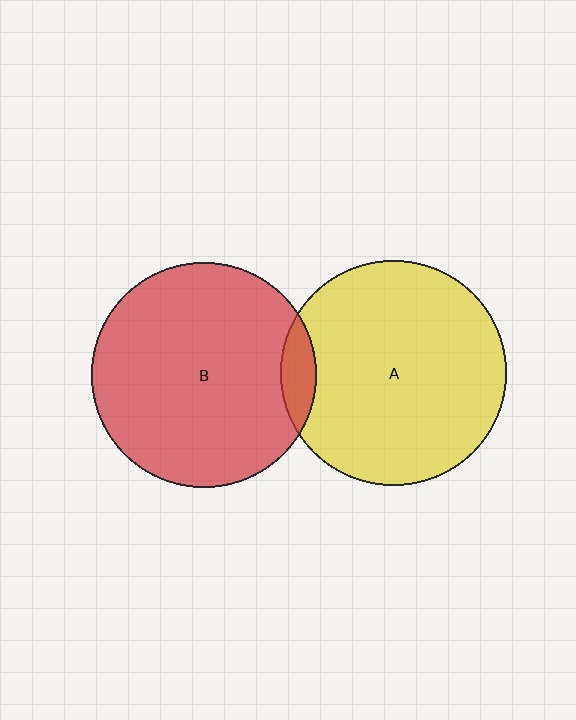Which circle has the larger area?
Circle A (yellow).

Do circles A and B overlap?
Yes.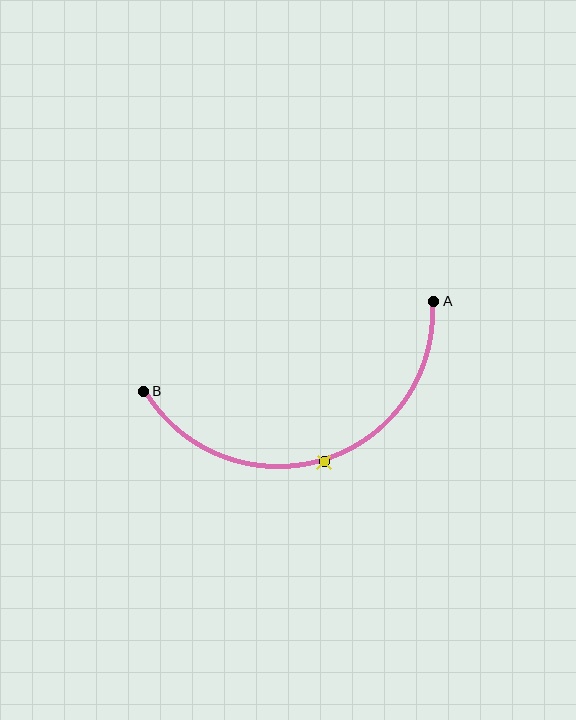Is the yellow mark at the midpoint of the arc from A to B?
Yes. The yellow mark lies on the arc at equal arc-length from both A and B — it is the arc midpoint.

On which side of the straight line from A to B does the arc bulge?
The arc bulges below the straight line connecting A and B.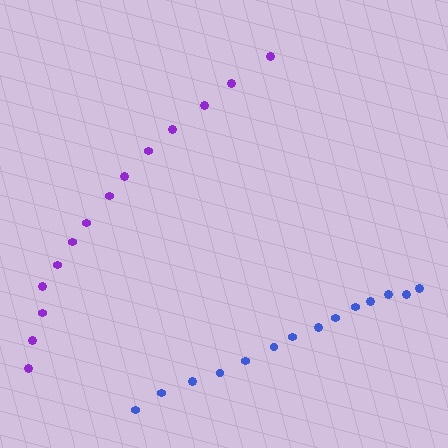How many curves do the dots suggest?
There are 2 distinct paths.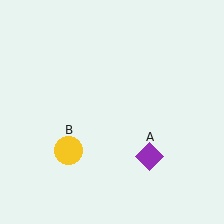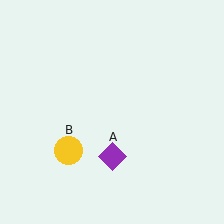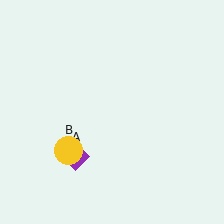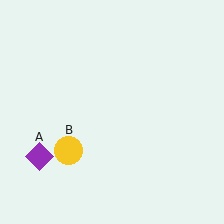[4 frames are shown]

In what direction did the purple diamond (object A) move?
The purple diamond (object A) moved left.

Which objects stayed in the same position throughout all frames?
Yellow circle (object B) remained stationary.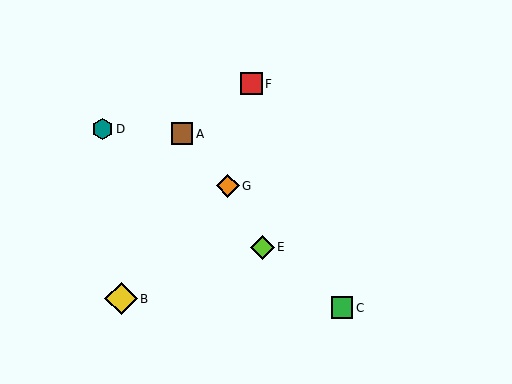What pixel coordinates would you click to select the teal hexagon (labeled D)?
Click at (102, 129) to select the teal hexagon D.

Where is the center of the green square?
The center of the green square is at (342, 308).